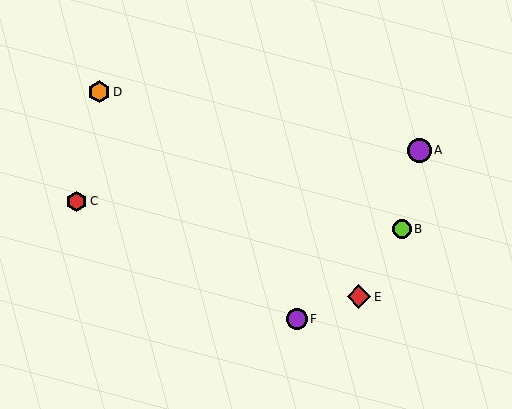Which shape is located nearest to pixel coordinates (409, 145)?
The purple circle (labeled A) at (419, 151) is nearest to that location.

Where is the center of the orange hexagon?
The center of the orange hexagon is at (99, 92).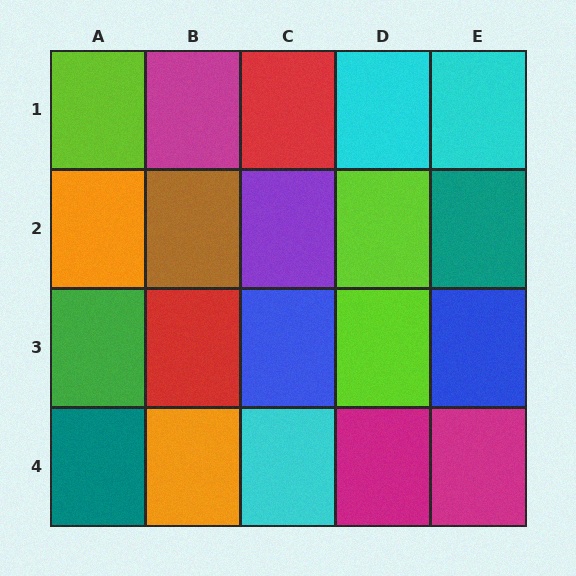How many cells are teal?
2 cells are teal.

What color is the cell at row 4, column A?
Teal.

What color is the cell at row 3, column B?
Red.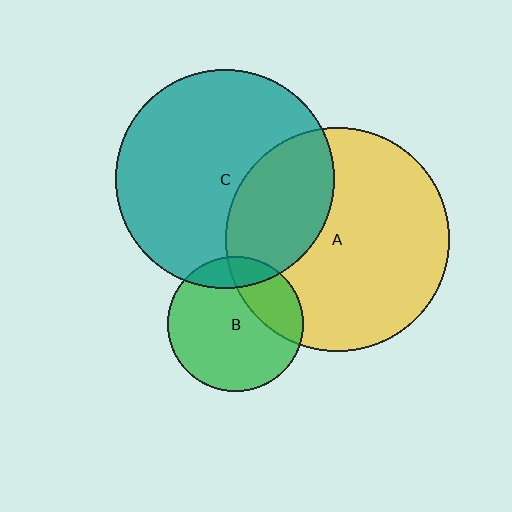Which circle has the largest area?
Circle A (yellow).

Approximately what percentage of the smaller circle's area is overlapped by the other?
Approximately 30%.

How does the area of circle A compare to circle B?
Approximately 2.7 times.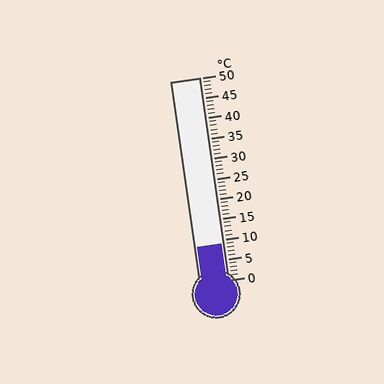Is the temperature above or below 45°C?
The temperature is below 45°C.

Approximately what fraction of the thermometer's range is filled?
The thermometer is filled to approximately 20% of its range.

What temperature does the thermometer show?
The thermometer shows approximately 9°C.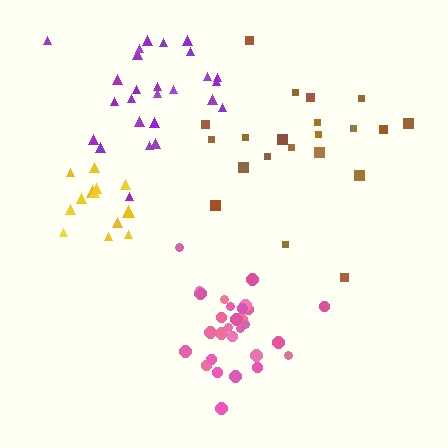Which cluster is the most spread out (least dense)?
Brown.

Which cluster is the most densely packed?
Pink.